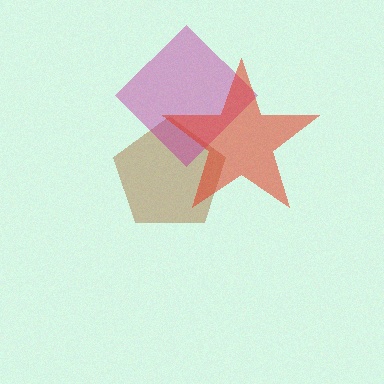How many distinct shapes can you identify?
There are 3 distinct shapes: a brown pentagon, a magenta diamond, a red star.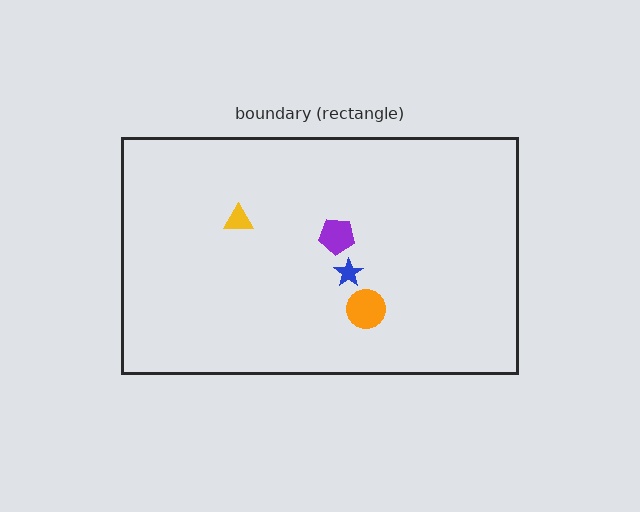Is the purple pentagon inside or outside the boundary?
Inside.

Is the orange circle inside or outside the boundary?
Inside.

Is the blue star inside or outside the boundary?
Inside.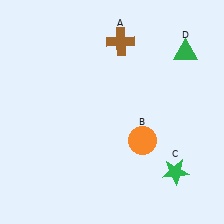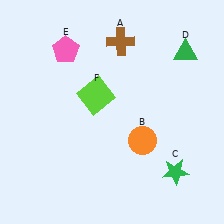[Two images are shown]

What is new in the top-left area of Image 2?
A lime square (F) was added in the top-left area of Image 2.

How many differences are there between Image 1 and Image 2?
There are 2 differences between the two images.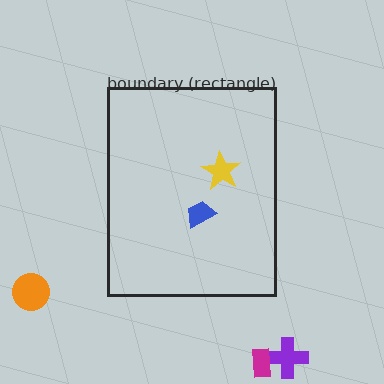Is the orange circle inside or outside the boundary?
Outside.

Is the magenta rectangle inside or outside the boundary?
Outside.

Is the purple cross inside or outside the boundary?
Outside.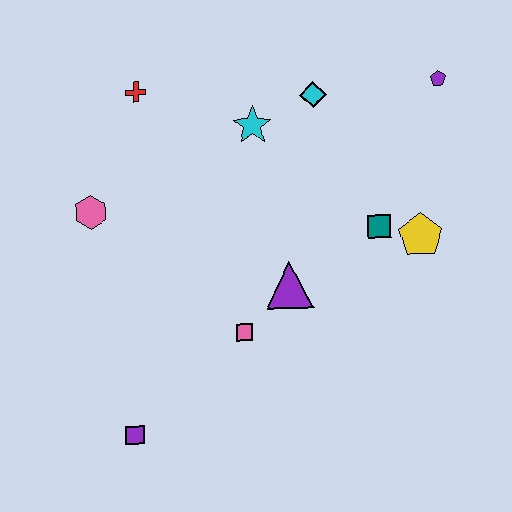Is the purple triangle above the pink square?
Yes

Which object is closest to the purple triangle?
The pink square is closest to the purple triangle.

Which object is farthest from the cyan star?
The purple square is farthest from the cyan star.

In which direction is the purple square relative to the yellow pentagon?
The purple square is to the left of the yellow pentagon.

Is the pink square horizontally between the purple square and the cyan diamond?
Yes